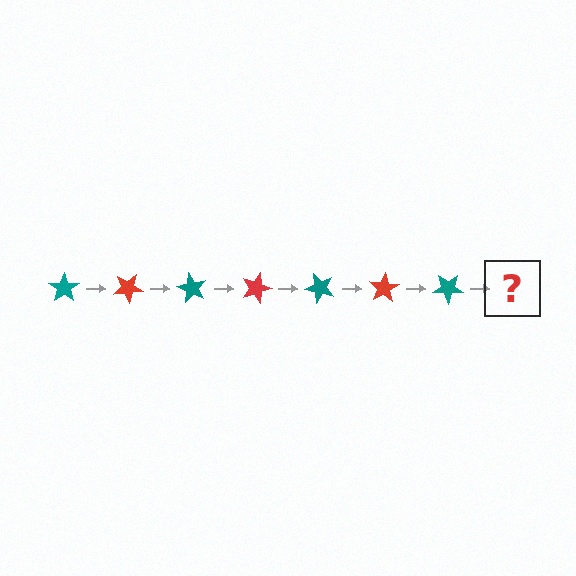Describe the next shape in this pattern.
It should be a red star, rotated 210 degrees from the start.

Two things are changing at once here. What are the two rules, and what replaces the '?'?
The two rules are that it rotates 30 degrees each step and the color cycles through teal and red. The '?' should be a red star, rotated 210 degrees from the start.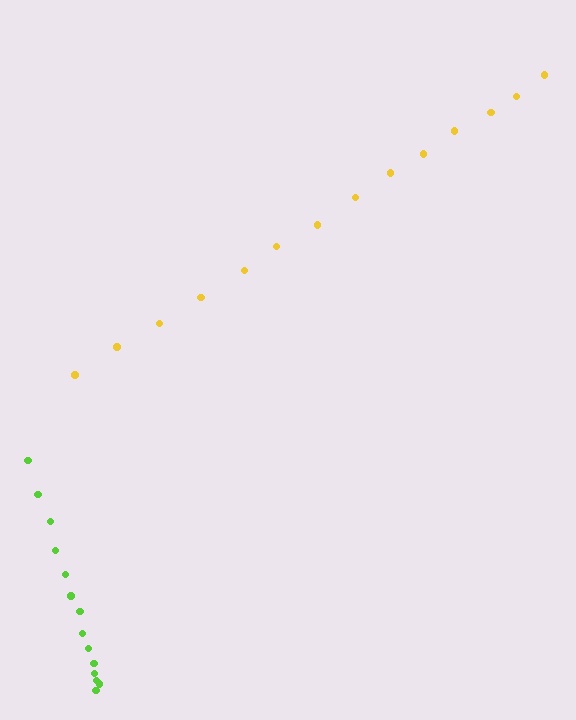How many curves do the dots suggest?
There are 2 distinct paths.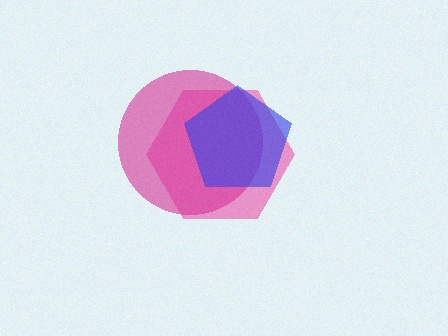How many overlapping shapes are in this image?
There are 3 overlapping shapes in the image.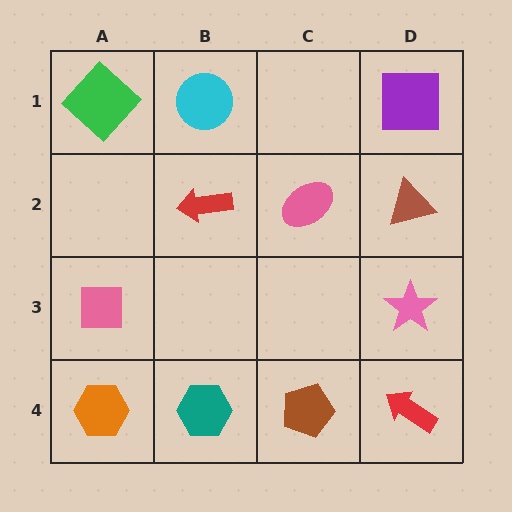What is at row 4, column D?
A red arrow.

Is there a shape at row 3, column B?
No, that cell is empty.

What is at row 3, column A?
A pink square.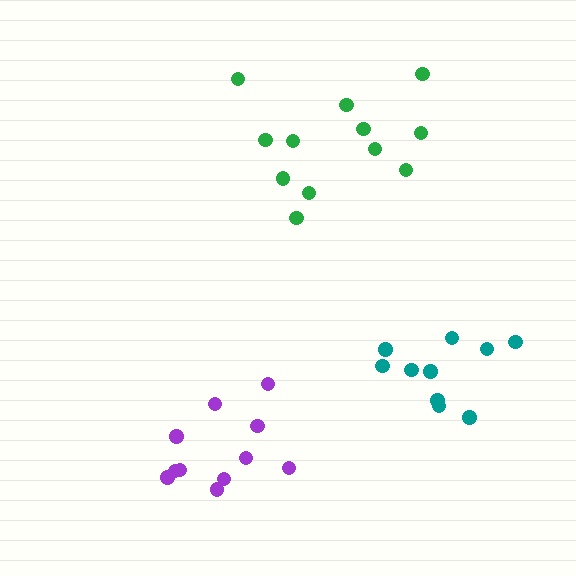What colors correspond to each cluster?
The clusters are colored: purple, green, teal.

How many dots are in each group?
Group 1: 11 dots, Group 2: 12 dots, Group 3: 10 dots (33 total).